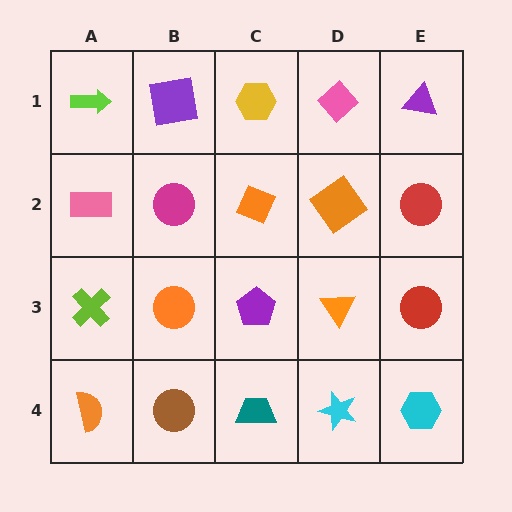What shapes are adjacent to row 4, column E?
A red circle (row 3, column E), a cyan star (row 4, column D).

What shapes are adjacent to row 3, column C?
An orange diamond (row 2, column C), a teal trapezoid (row 4, column C), an orange circle (row 3, column B), an orange triangle (row 3, column D).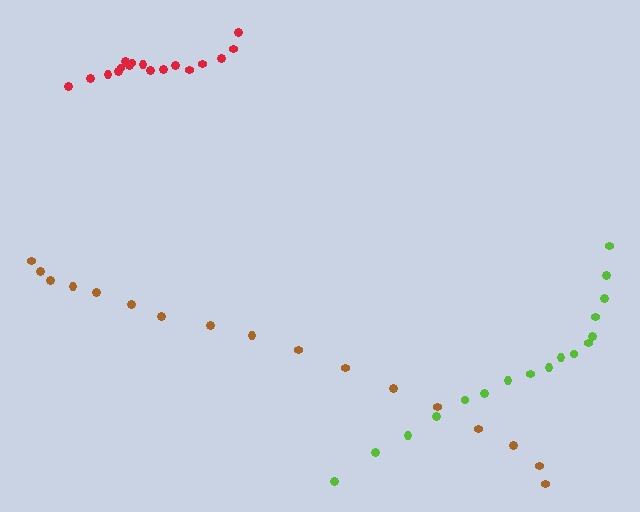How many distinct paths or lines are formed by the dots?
There are 3 distinct paths.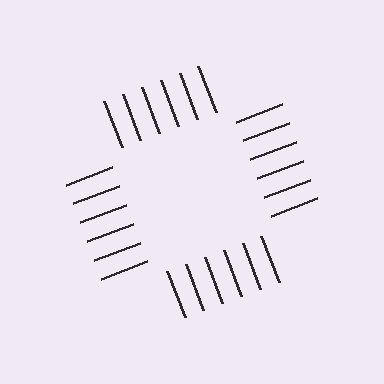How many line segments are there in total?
24 — 6 along each of the 4 edges.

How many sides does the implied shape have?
4 sides — the line-ends trace a square.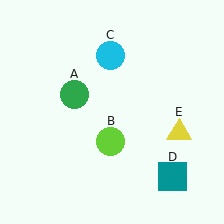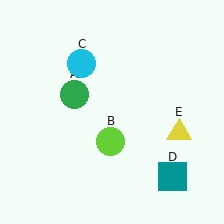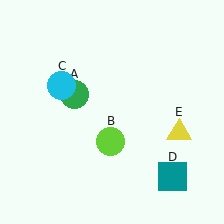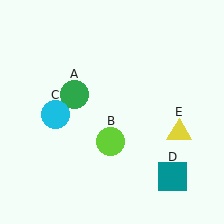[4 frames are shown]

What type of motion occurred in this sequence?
The cyan circle (object C) rotated counterclockwise around the center of the scene.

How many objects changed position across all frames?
1 object changed position: cyan circle (object C).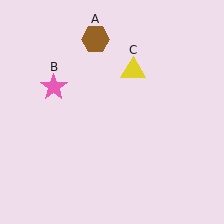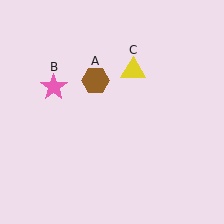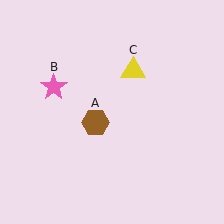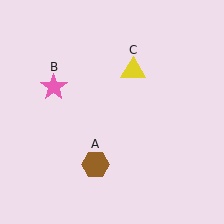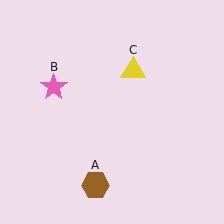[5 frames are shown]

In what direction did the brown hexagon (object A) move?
The brown hexagon (object A) moved down.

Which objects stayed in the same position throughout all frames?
Pink star (object B) and yellow triangle (object C) remained stationary.